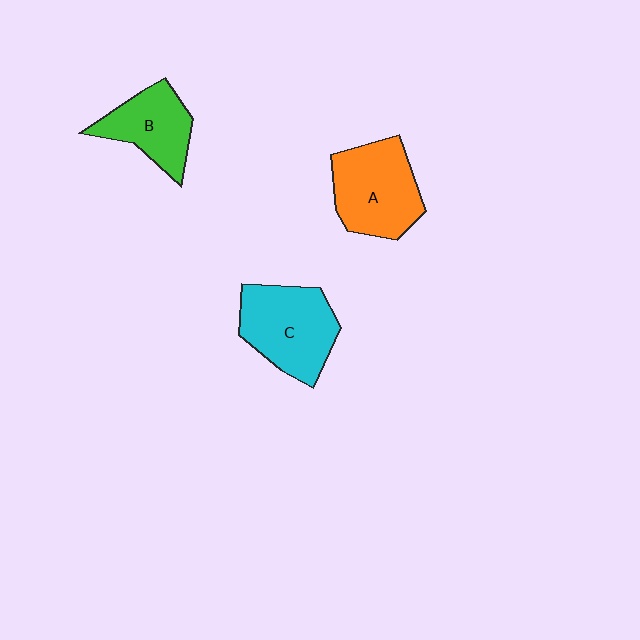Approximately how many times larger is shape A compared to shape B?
Approximately 1.3 times.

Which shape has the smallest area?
Shape B (green).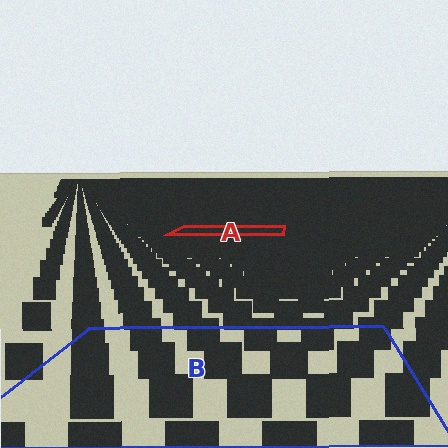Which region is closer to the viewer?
Region B is closer. The texture elements there are larger and more spread out.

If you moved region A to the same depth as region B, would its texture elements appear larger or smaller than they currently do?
They would appear larger. At a closer depth, the same texture elements are projected at a bigger on-screen size.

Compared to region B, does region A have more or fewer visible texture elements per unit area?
Region A has more texture elements per unit area — they are packed more densely because it is farther away.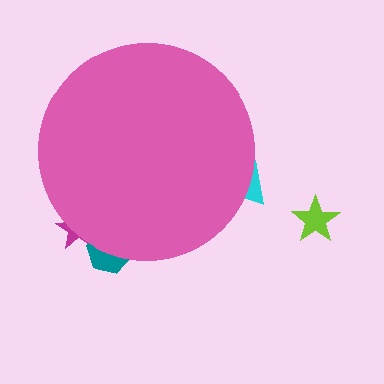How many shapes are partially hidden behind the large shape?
3 shapes are partially hidden.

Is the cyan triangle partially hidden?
Yes, the cyan triangle is partially hidden behind the pink circle.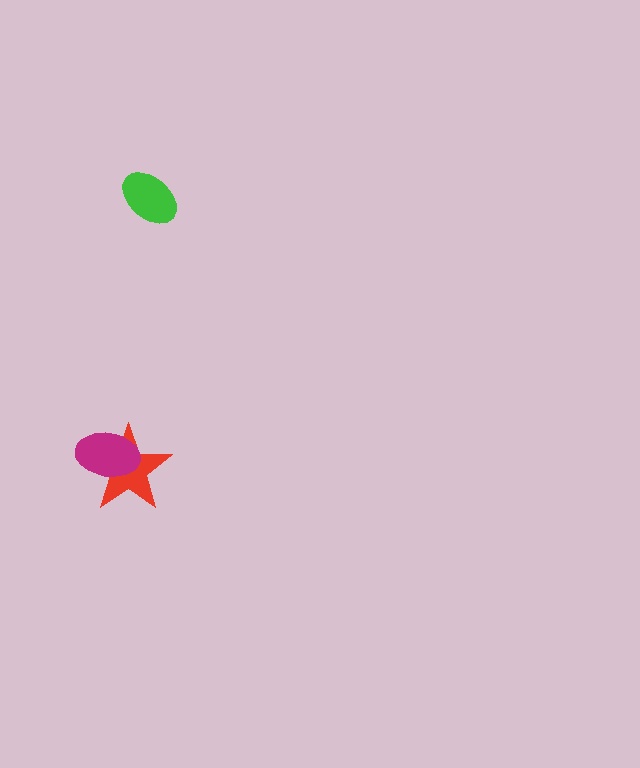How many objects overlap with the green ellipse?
0 objects overlap with the green ellipse.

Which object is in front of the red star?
The magenta ellipse is in front of the red star.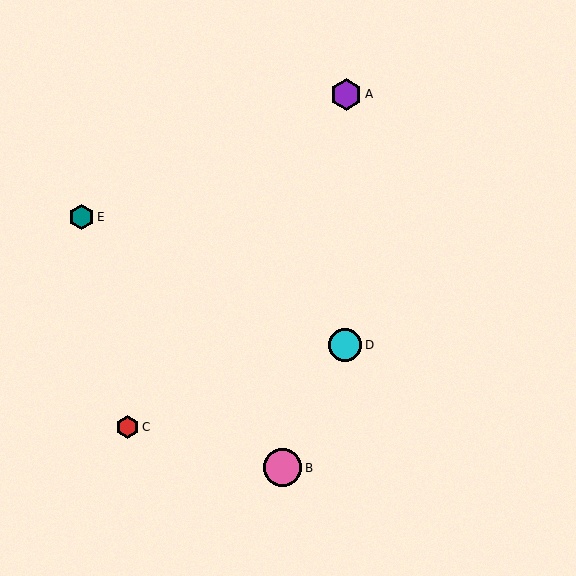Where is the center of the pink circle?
The center of the pink circle is at (283, 468).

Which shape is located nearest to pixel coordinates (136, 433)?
The red hexagon (labeled C) at (127, 427) is nearest to that location.